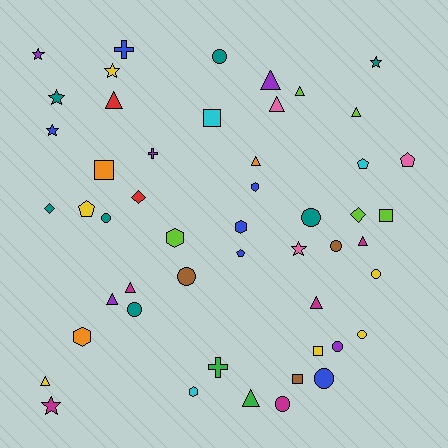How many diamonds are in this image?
There are 3 diamonds.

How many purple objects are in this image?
There are 5 purple objects.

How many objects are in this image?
There are 50 objects.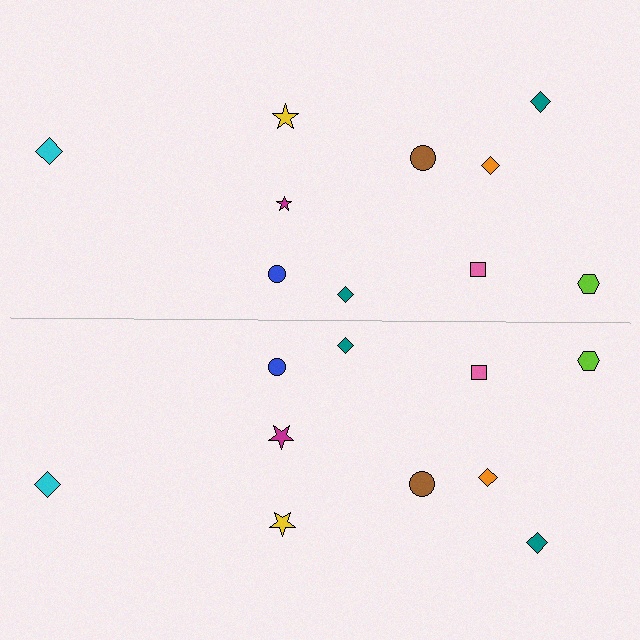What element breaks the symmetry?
The magenta star on the bottom side has a different size than its mirror counterpart.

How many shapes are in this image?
There are 20 shapes in this image.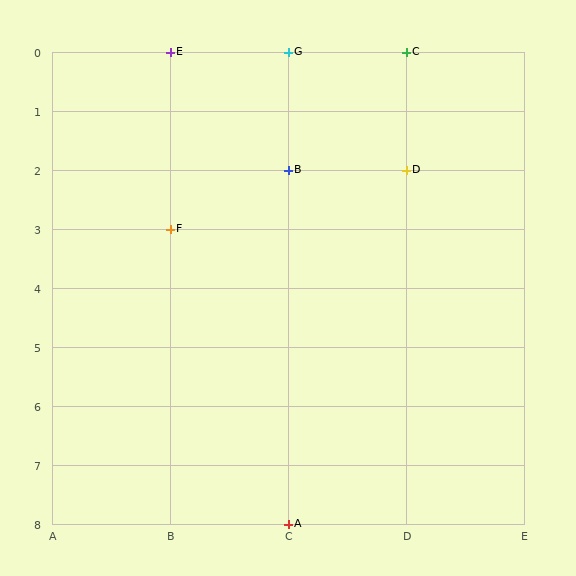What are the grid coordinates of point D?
Point D is at grid coordinates (D, 2).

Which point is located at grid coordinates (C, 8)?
Point A is at (C, 8).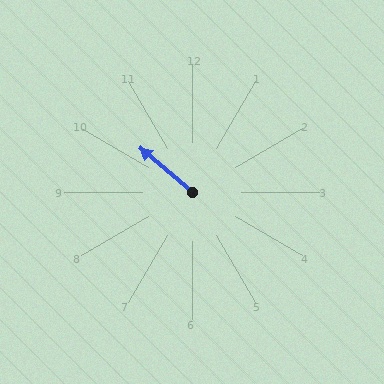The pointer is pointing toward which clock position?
Roughly 10 o'clock.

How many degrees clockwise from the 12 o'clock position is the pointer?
Approximately 310 degrees.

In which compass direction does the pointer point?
Northwest.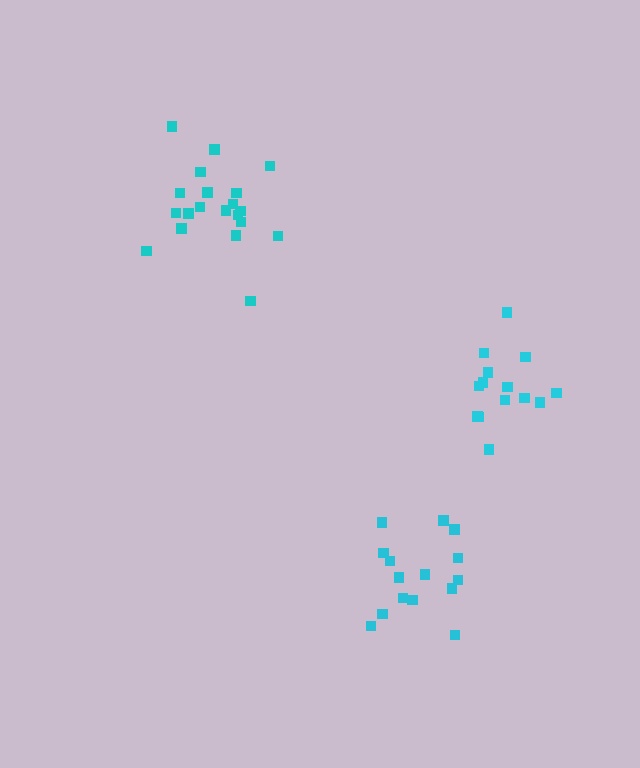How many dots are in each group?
Group 1: 14 dots, Group 2: 15 dots, Group 3: 20 dots (49 total).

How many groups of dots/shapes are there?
There are 3 groups.